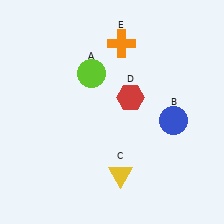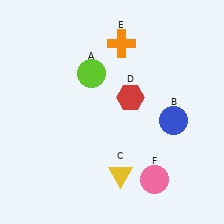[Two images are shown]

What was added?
A pink circle (F) was added in Image 2.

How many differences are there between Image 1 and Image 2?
There is 1 difference between the two images.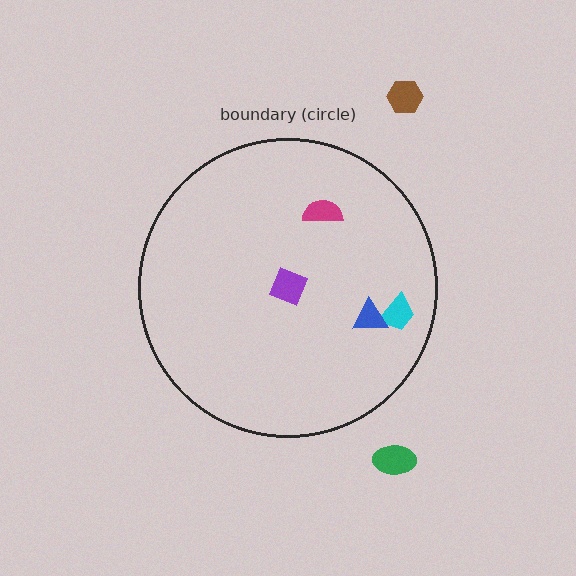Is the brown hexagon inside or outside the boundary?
Outside.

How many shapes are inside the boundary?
4 inside, 2 outside.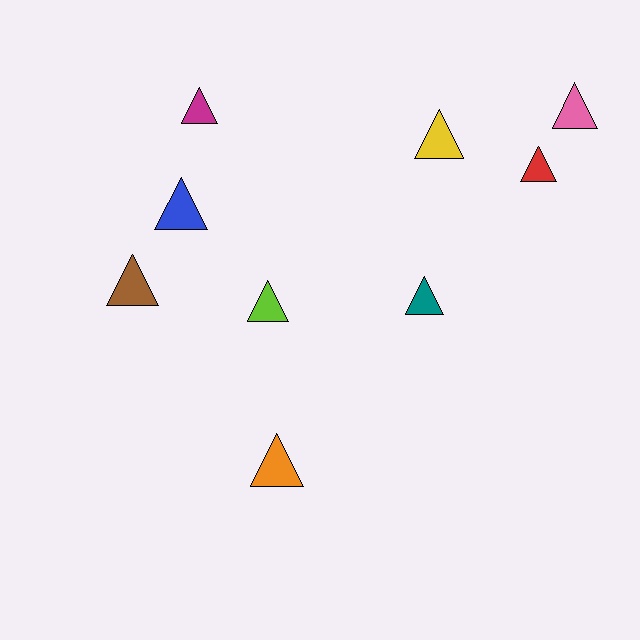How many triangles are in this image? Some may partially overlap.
There are 9 triangles.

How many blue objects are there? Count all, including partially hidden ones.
There is 1 blue object.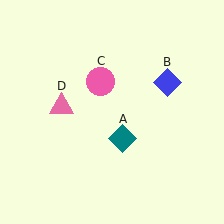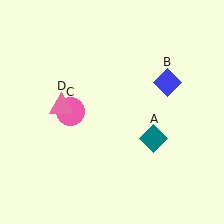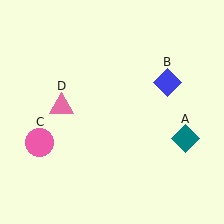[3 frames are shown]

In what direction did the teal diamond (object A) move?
The teal diamond (object A) moved right.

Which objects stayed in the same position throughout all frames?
Blue diamond (object B) and pink triangle (object D) remained stationary.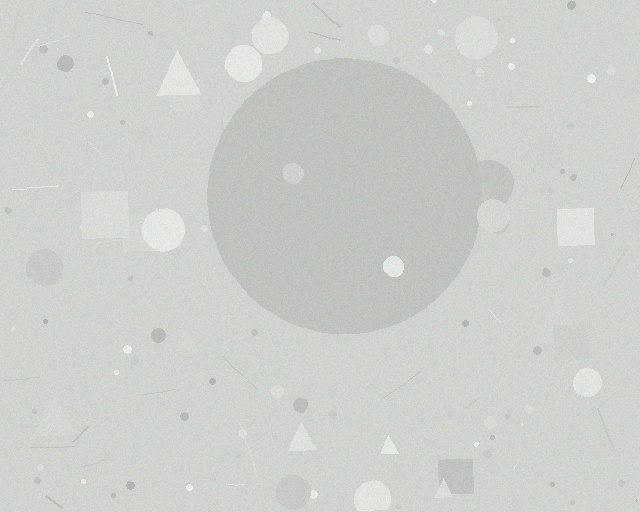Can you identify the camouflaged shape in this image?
The camouflaged shape is a circle.